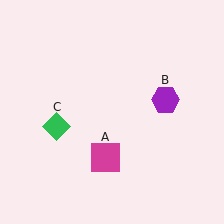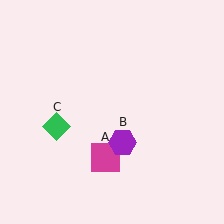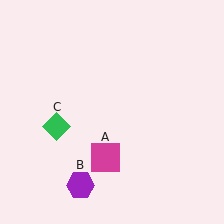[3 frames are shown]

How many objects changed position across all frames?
1 object changed position: purple hexagon (object B).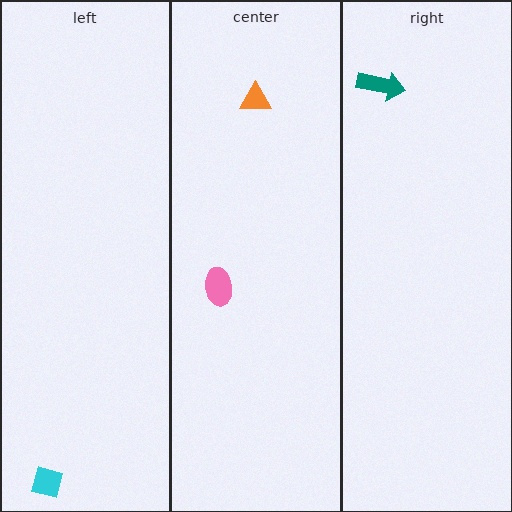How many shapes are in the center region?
2.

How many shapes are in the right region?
1.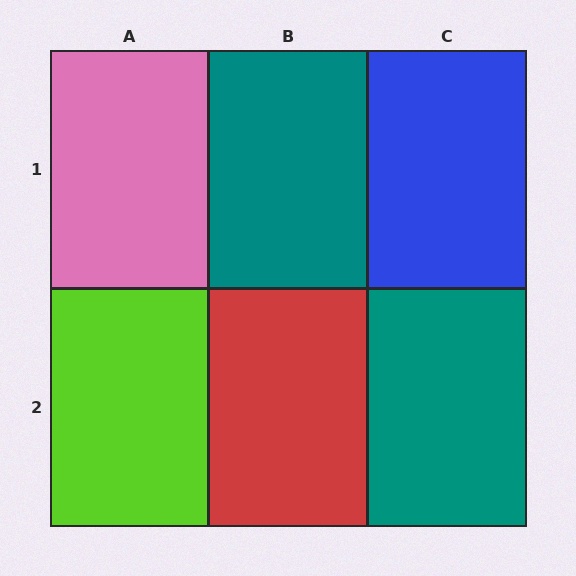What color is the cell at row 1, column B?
Teal.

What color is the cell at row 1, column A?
Pink.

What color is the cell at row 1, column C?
Blue.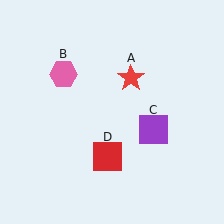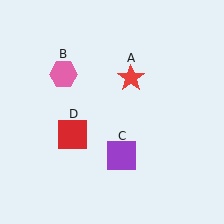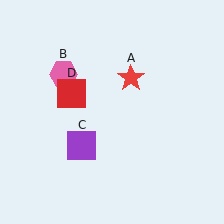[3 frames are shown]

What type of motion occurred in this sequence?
The purple square (object C), red square (object D) rotated clockwise around the center of the scene.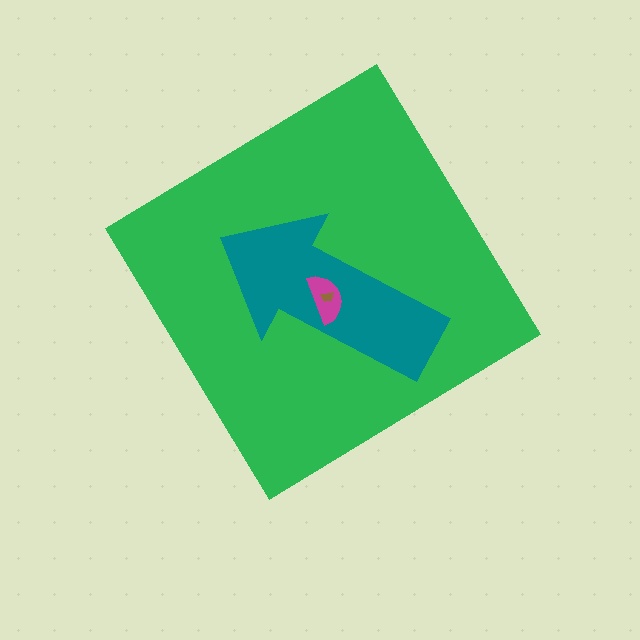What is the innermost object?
The brown trapezoid.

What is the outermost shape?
The green diamond.